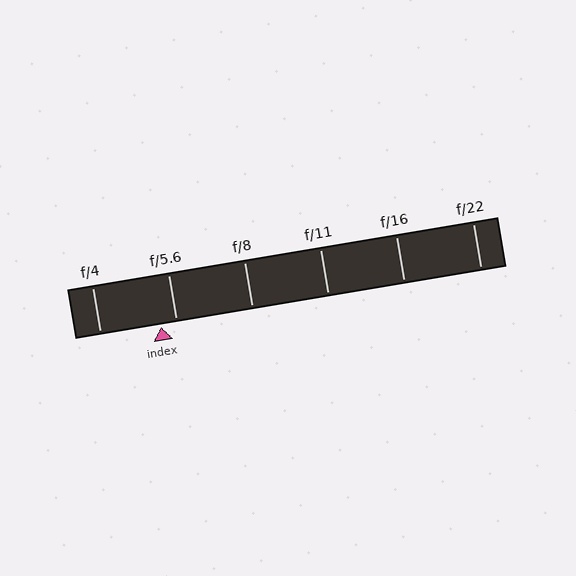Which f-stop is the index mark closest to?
The index mark is closest to f/5.6.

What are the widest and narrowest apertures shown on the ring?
The widest aperture shown is f/4 and the narrowest is f/22.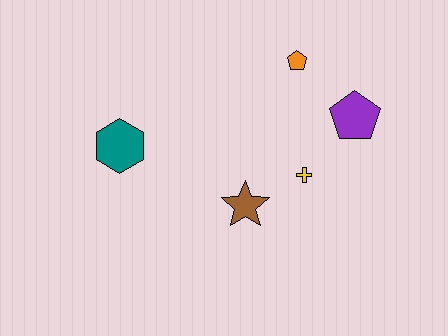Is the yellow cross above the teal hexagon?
No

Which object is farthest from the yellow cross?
The teal hexagon is farthest from the yellow cross.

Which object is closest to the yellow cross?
The brown star is closest to the yellow cross.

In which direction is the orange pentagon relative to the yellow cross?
The orange pentagon is above the yellow cross.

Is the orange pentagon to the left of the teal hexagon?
No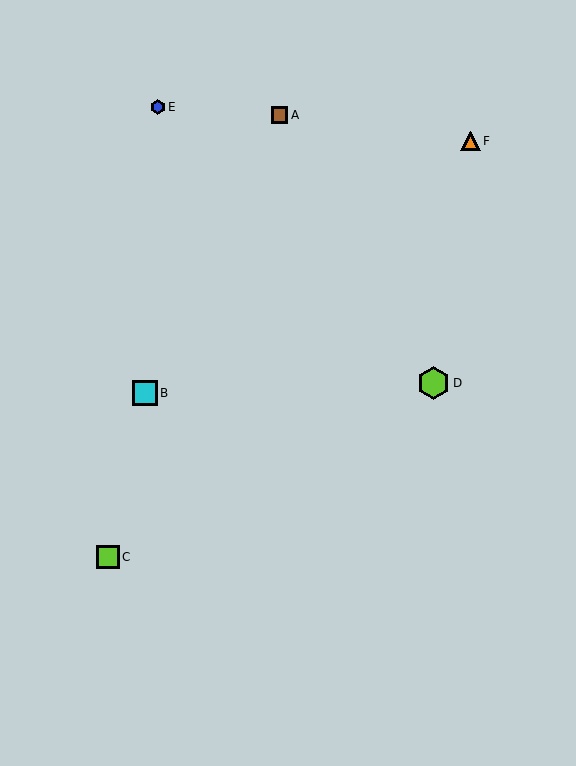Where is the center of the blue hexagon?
The center of the blue hexagon is at (158, 107).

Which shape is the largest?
The lime hexagon (labeled D) is the largest.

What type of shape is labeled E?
Shape E is a blue hexagon.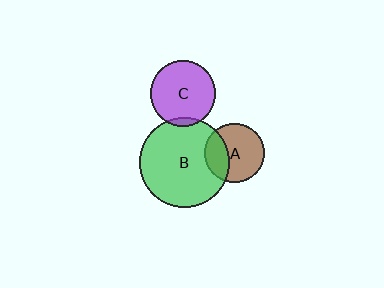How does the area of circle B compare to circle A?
Approximately 2.3 times.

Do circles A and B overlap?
Yes.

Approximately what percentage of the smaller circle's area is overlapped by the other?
Approximately 30%.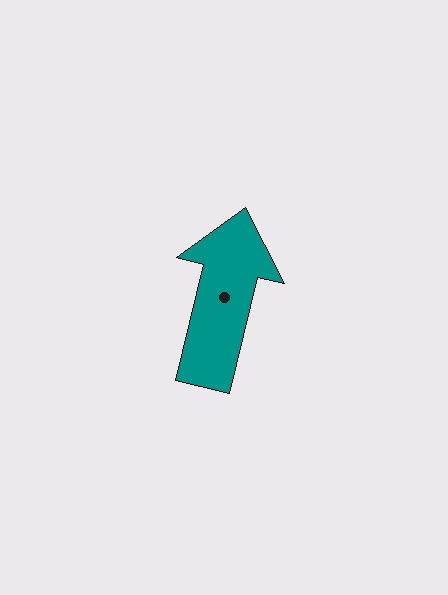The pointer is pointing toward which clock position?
Roughly 12 o'clock.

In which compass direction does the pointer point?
North.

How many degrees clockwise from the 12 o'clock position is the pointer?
Approximately 14 degrees.